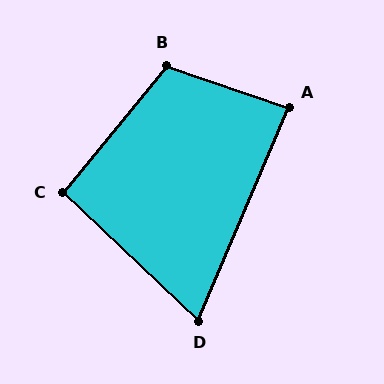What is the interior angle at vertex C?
Approximately 94 degrees (approximately right).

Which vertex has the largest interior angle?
B, at approximately 110 degrees.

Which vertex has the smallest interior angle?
D, at approximately 70 degrees.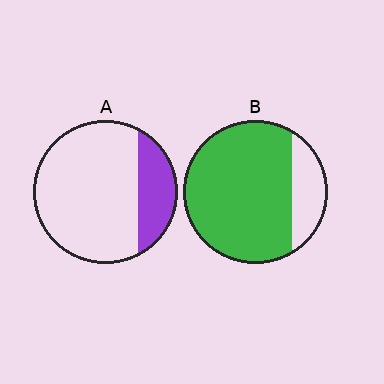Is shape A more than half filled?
No.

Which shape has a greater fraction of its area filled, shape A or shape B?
Shape B.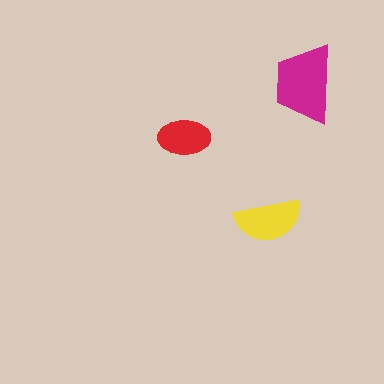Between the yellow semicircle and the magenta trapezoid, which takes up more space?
The magenta trapezoid.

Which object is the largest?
The magenta trapezoid.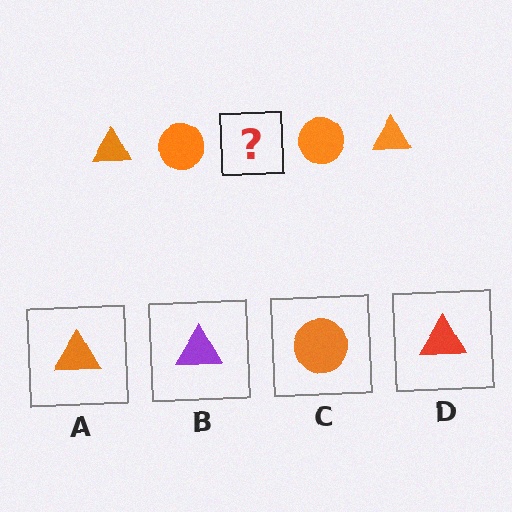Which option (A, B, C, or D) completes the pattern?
A.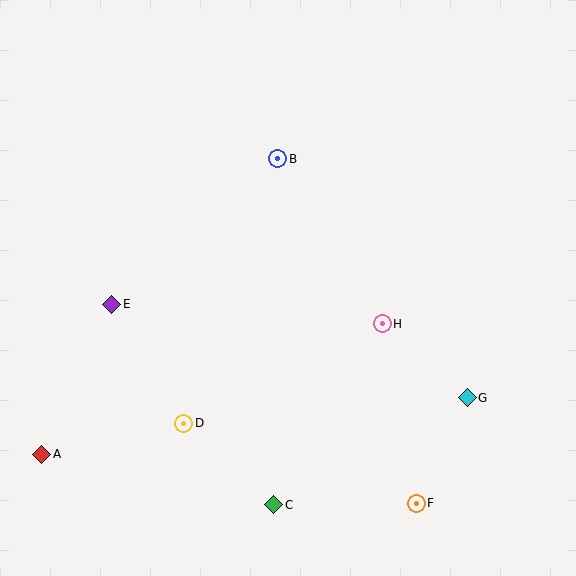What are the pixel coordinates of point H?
Point H is at (382, 324).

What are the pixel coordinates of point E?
Point E is at (112, 304).